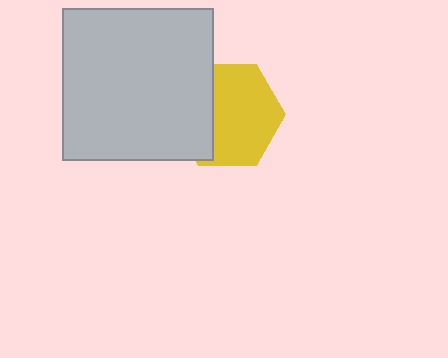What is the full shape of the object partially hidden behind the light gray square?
The partially hidden object is a yellow hexagon.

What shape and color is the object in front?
The object in front is a light gray square.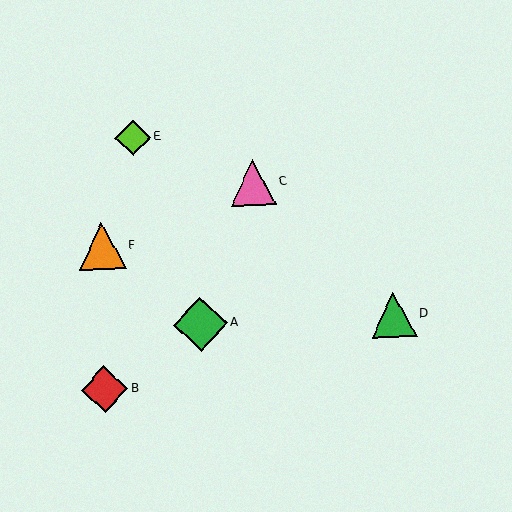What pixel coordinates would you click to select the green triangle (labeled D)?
Click at (394, 315) to select the green triangle D.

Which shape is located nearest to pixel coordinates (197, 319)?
The green diamond (labeled A) at (201, 324) is nearest to that location.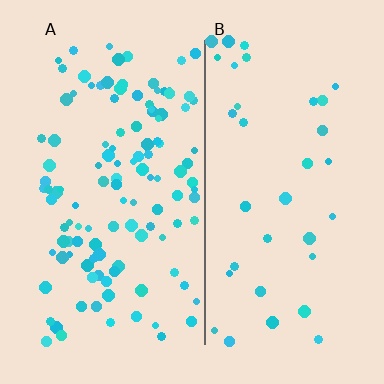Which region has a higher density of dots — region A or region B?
A (the left).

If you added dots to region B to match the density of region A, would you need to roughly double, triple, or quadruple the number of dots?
Approximately triple.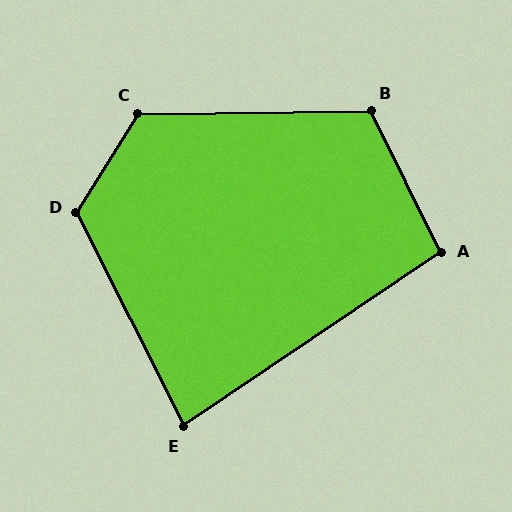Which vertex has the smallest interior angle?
E, at approximately 83 degrees.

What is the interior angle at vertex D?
Approximately 121 degrees (obtuse).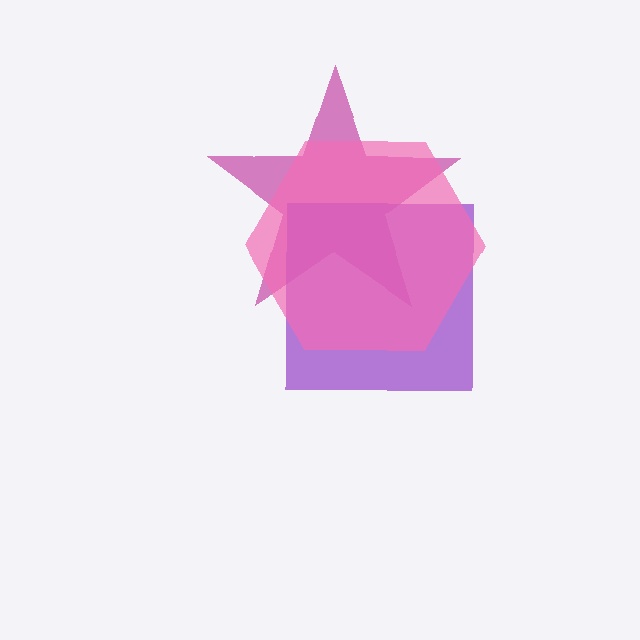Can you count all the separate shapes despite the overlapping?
Yes, there are 3 separate shapes.